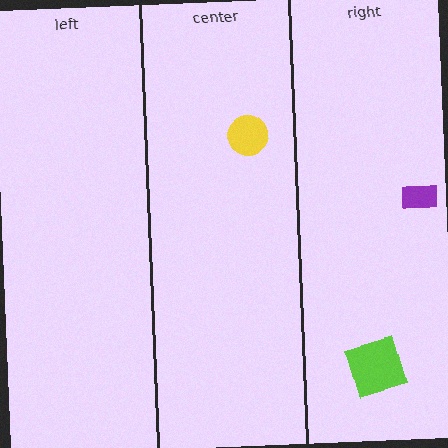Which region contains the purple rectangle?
The right region.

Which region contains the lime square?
The right region.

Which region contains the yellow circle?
The center region.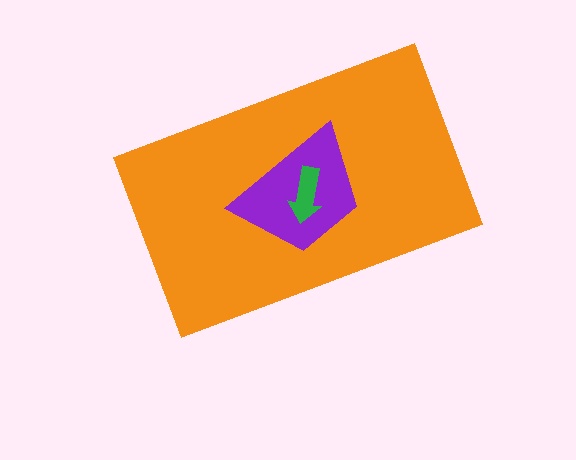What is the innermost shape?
The green arrow.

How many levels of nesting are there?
3.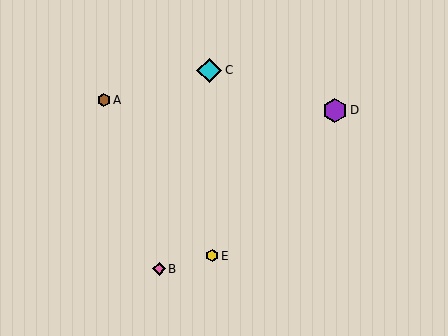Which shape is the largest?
The cyan diamond (labeled C) is the largest.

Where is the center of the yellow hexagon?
The center of the yellow hexagon is at (212, 256).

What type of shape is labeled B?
Shape B is a pink diamond.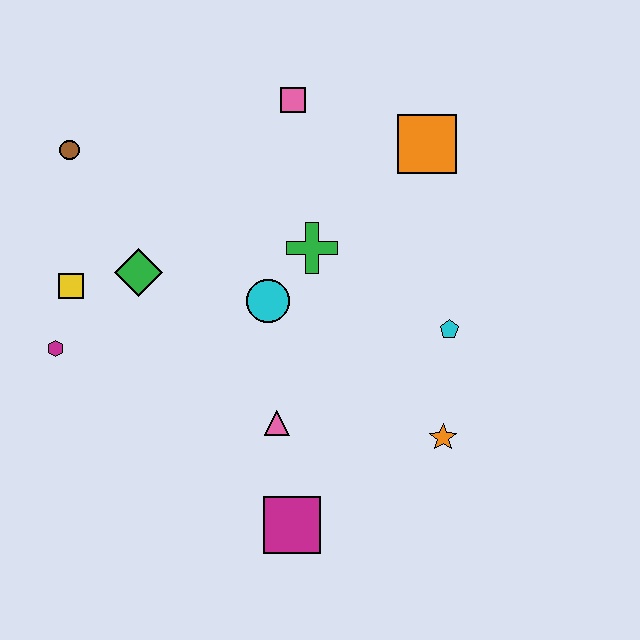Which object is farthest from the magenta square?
The brown circle is farthest from the magenta square.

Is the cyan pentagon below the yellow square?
Yes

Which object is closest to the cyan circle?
The green cross is closest to the cyan circle.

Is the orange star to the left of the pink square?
No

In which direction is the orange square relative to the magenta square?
The orange square is above the magenta square.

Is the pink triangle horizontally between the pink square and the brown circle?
Yes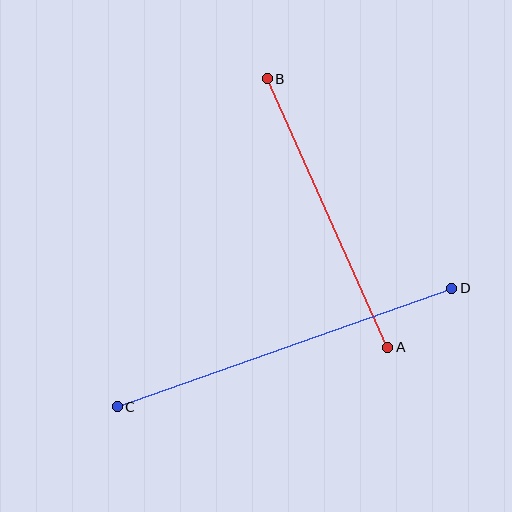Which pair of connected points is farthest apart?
Points C and D are farthest apart.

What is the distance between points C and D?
The distance is approximately 355 pixels.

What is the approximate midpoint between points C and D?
The midpoint is at approximately (285, 347) pixels.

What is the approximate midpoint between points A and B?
The midpoint is at approximately (328, 213) pixels.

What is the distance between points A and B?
The distance is approximately 294 pixels.